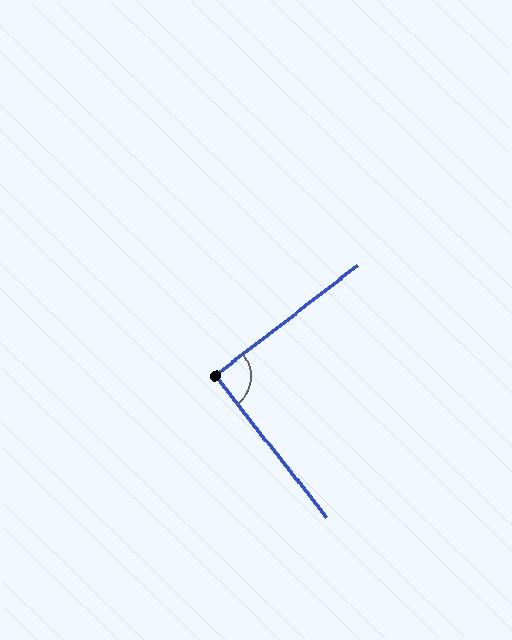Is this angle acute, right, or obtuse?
It is approximately a right angle.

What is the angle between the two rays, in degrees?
Approximately 90 degrees.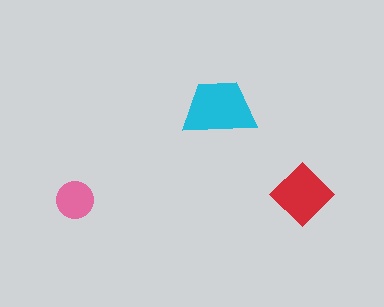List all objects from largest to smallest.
The cyan trapezoid, the red diamond, the pink circle.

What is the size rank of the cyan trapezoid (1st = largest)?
1st.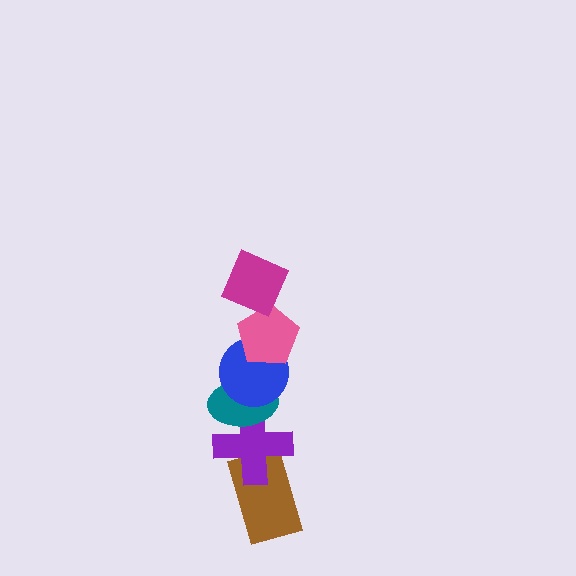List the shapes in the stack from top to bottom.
From top to bottom: the magenta diamond, the pink pentagon, the blue circle, the teal ellipse, the purple cross, the brown rectangle.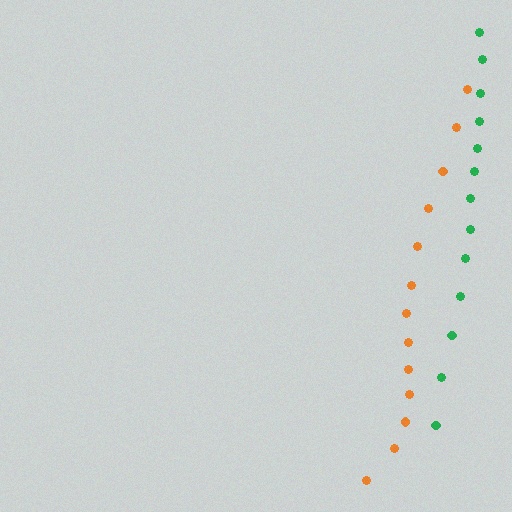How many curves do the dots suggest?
There are 2 distinct paths.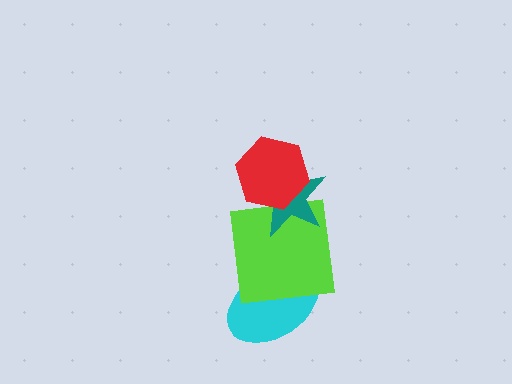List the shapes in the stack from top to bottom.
From top to bottom: the red hexagon, the teal star, the lime square, the cyan ellipse.